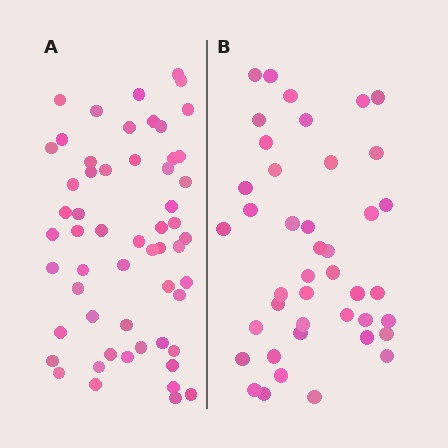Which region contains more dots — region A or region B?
Region A (the left region) has more dots.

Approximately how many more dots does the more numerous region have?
Region A has approximately 15 more dots than region B.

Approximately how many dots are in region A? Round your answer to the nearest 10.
About 60 dots. (The exact count is 56, which rounds to 60.)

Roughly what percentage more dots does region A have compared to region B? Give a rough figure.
About 35% more.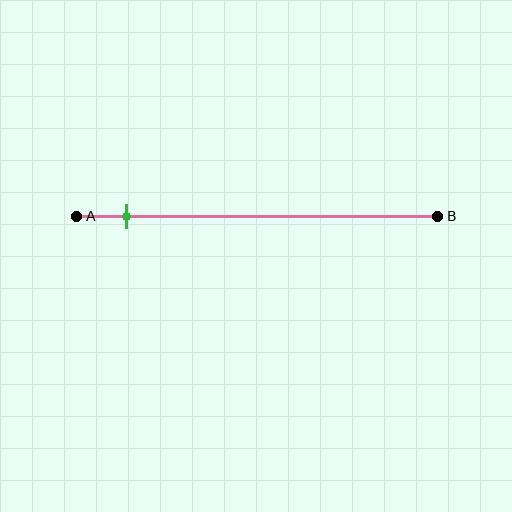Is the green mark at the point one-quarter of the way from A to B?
No, the mark is at about 15% from A, not at the 25% one-quarter point.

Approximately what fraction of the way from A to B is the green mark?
The green mark is approximately 15% of the way from A to B.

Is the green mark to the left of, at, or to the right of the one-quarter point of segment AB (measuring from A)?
The green mark is to the left of the one-quarter point of segment AB.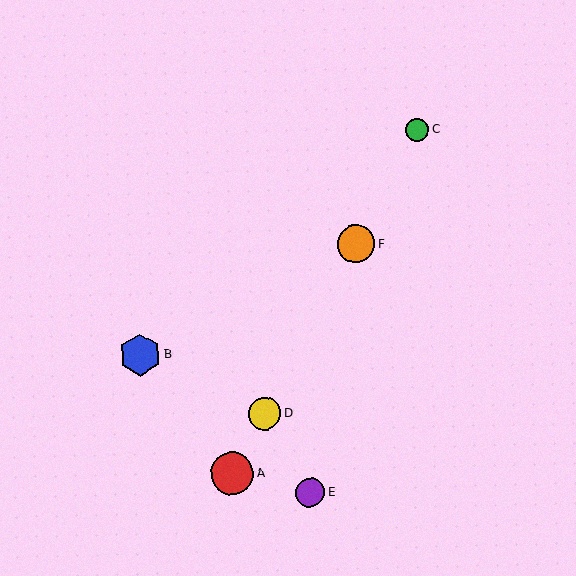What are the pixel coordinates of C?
Object C is at (417, 130).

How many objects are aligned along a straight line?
4 objects (A, C, D, F) are aligned along a straight line.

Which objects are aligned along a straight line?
Objects A, C, D, F are aligned along a straight line.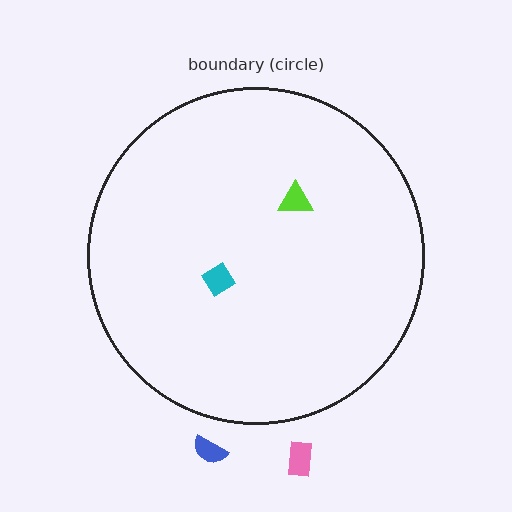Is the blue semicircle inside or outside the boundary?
Outside.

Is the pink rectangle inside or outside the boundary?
Outside.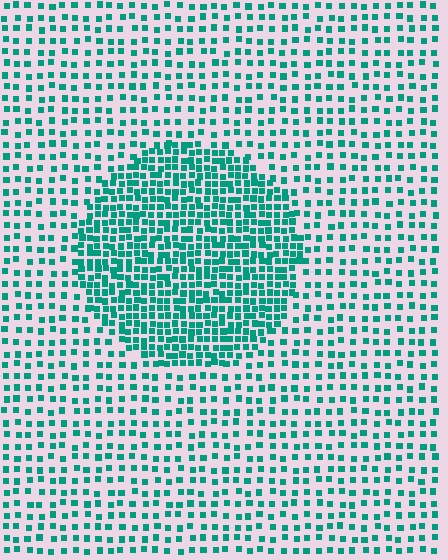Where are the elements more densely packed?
The elements are more densely packed inside the circle boundary.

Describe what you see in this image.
The image contains small teal elements arranged at two different densities. A circle-shaped region is visible where the elements are more densely packed than the surrounding area.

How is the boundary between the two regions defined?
The boundary is defined by a change in element density (approximately 2.2x ratio). All elements are the same color, size, and shape.